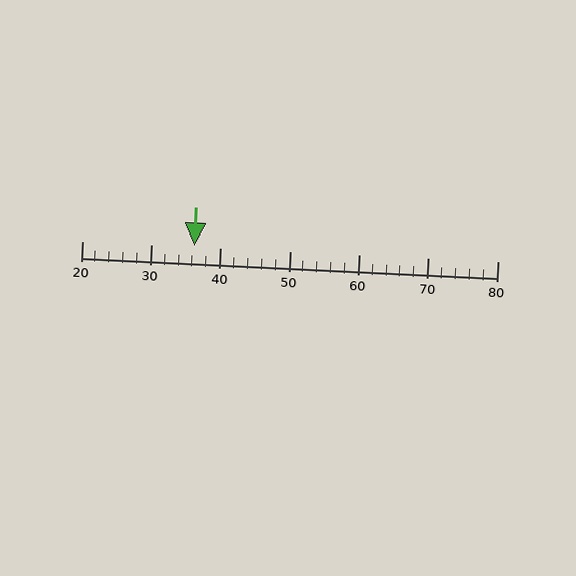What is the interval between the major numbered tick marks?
The major tick marks are spaced 10 units apart.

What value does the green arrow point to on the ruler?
The green arrow points to approximately 36.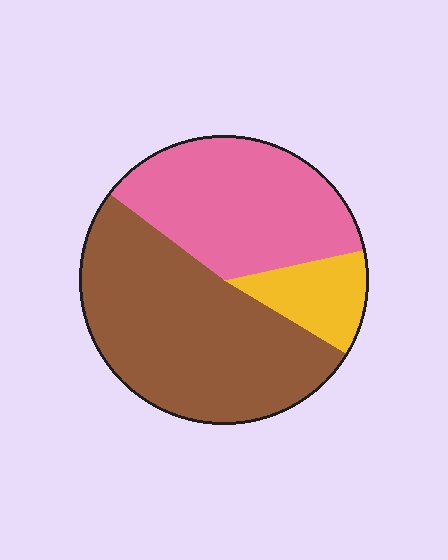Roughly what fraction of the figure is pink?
Pink covers around 35% of the figure.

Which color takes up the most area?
Brown, at roughly 50%.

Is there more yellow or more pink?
Pink.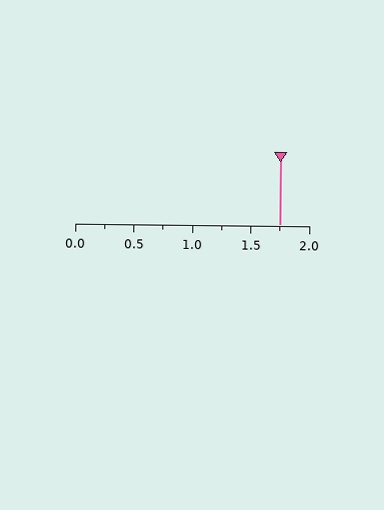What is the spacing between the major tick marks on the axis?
The major ticks are spaced 0.5 apart.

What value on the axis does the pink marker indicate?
The marker indicates approximately 1.75.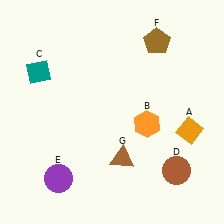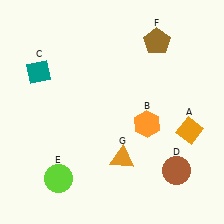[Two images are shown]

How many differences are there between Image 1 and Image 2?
There are 2 differences between the two images.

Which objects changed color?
E changed from purple to lime. G changed from brown to orange.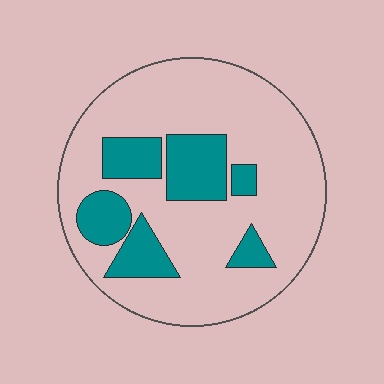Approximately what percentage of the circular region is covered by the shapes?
Approximately 25%.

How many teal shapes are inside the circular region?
6.